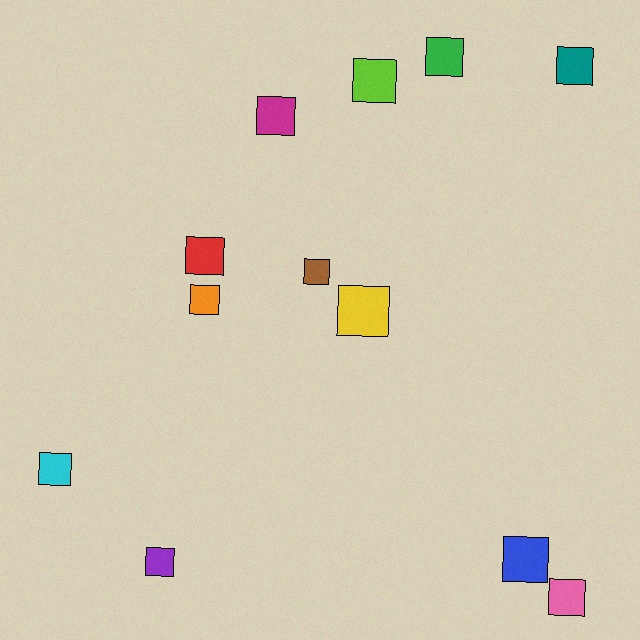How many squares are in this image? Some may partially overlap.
There are 12 squares.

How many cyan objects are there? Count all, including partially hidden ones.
There is 1 cyan object.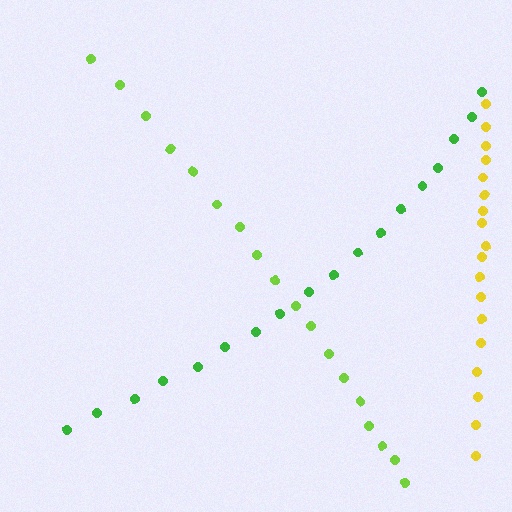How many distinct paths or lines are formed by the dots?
There are 3 distinct paths.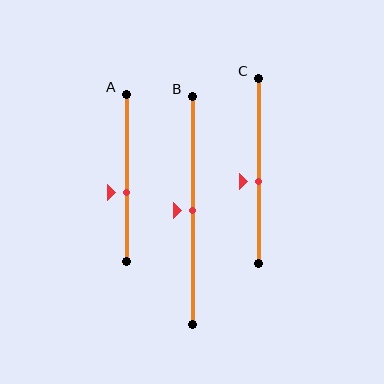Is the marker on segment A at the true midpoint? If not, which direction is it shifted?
No, the marker on segment A is shifted downward by about 9% of the segment length.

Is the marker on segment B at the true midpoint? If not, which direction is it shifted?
Yes, the marker on segment B is at the true midpoint.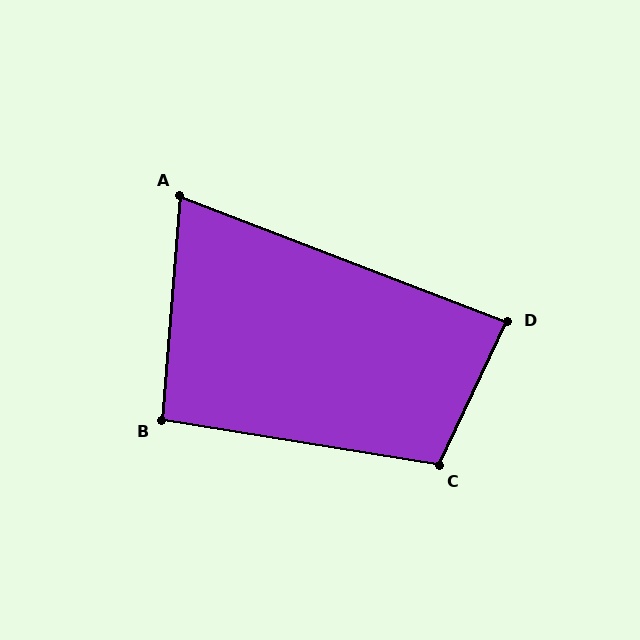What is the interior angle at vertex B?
Approximately 95 degrees (approximately right).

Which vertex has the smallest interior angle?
A, at approximately 74 degrees.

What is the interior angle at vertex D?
Approximately 85 degrees (approximately right).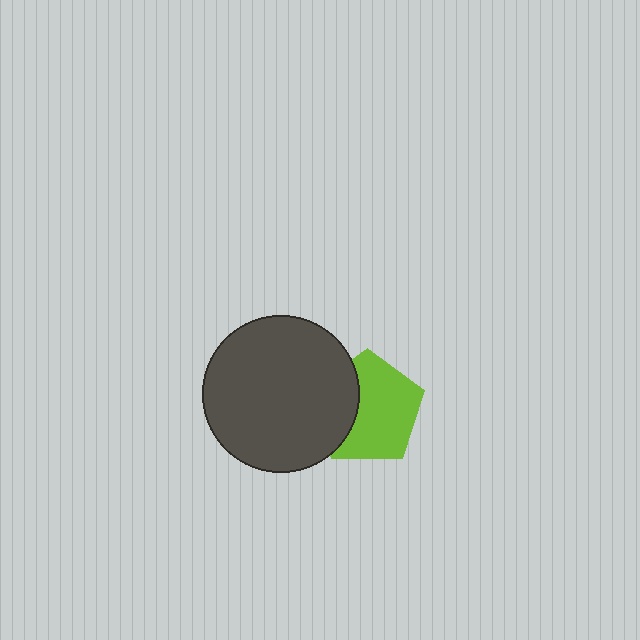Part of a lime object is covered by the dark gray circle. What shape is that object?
It is a pentagon.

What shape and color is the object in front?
The object in front is a dark gray circle.